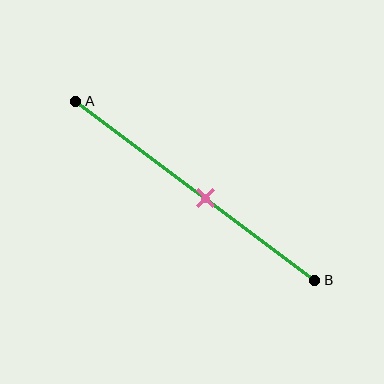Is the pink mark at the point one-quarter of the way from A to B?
No, the mark is at about 55% from A, not at the 25% one-quarter point.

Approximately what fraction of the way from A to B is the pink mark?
The pink mark is approximately 55% of the way from A to B.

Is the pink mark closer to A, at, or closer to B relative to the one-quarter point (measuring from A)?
The pink mark is closer to point B than the one-quarter point of segment AB.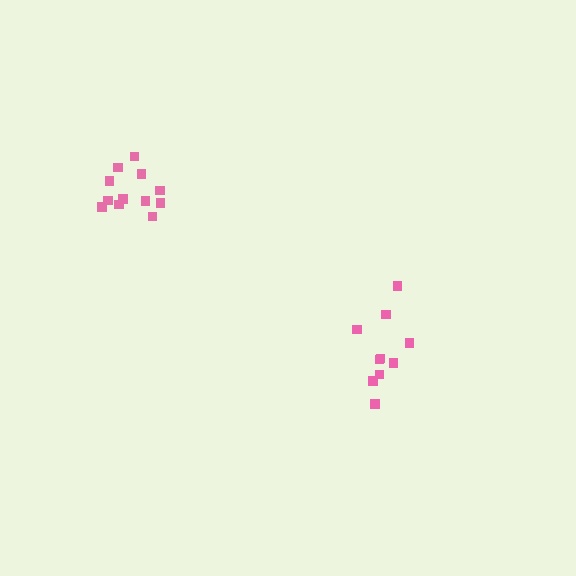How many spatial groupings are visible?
There are 2 spatial groupings.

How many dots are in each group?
Group 1: 12 dots, Group 2: 10 dots (22 total).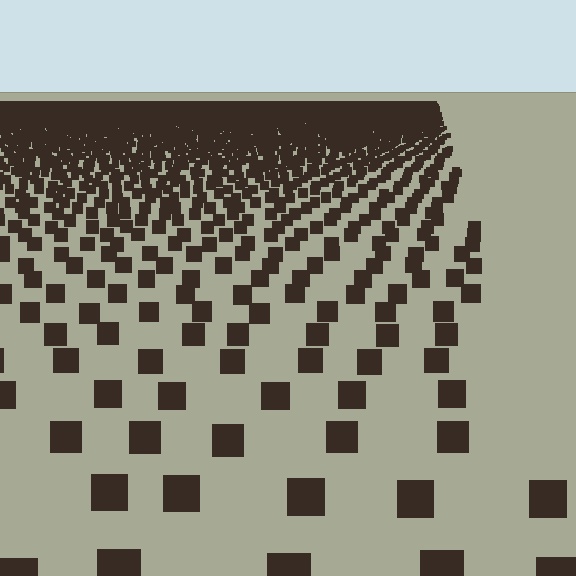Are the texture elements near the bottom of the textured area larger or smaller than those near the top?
Larger. Near the bottom, elements are closer to the viewer and appear at a bigger on-screen size.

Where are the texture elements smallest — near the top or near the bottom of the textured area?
Near the top.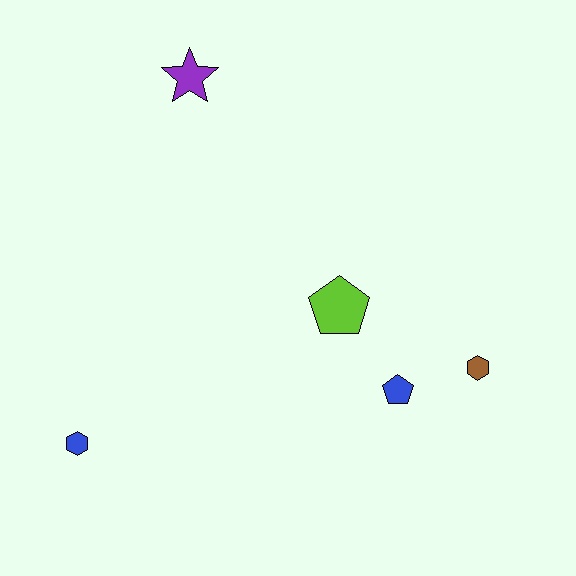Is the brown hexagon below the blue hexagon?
No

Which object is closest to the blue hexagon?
The lime pentagon is closest to the blue hexagon.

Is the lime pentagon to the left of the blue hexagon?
No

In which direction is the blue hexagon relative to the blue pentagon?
The blue hexagon is to the left of the blue pentagon.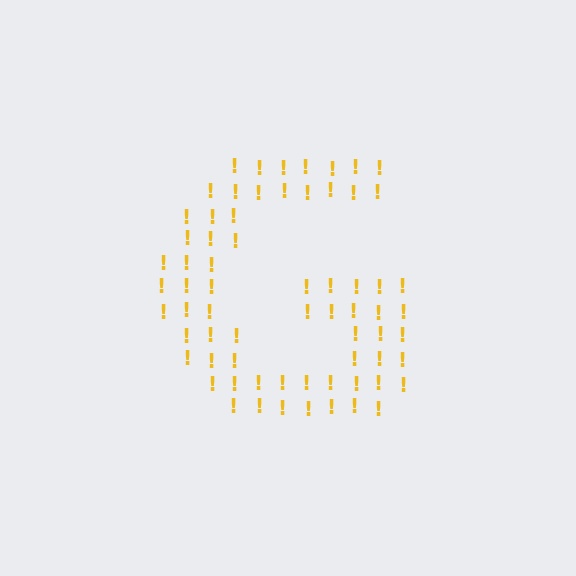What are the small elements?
The small elements are exclamation marks.